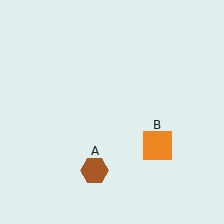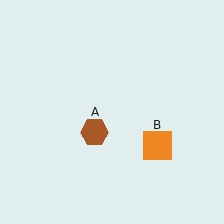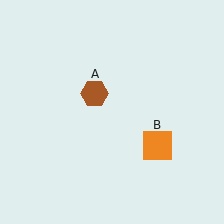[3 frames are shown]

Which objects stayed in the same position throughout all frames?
Orange square (object B) remained stationary.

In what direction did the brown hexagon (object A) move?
The brown hexagon (object A) moved up.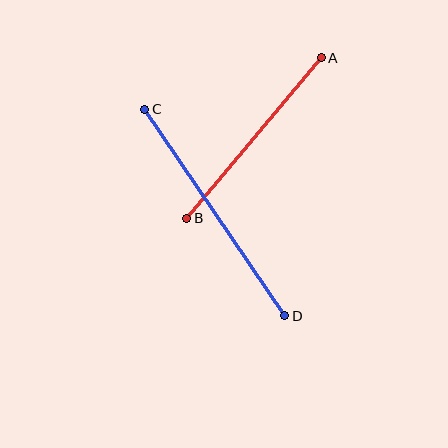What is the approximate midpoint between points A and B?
The midpoint is at approximately (254, 138) pixels.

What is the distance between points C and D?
The distance is approximately 249 pixels.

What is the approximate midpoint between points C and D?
The midpoint is at approximately (215, 213) pixels.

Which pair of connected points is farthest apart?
Points C and D are farthest apart.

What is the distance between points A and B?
The distance is approximately 209 pixels.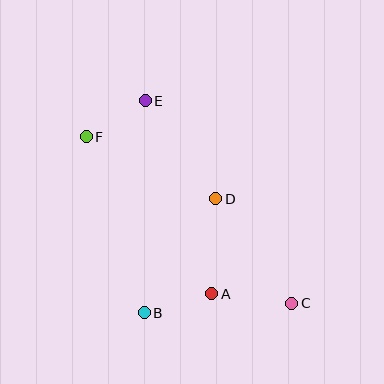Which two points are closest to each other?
Points E and F are closest to each other.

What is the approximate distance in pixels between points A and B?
The distance between A and B is approximately 70 pixels.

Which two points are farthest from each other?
Points C and F are farthest from each other.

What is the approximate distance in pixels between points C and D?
The distance between C and D is approximately 129 pixels.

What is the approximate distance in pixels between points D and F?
The distance between D and F is approximately 144 pixels.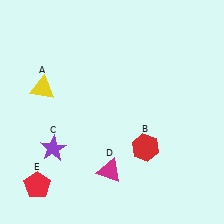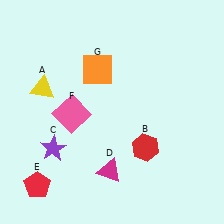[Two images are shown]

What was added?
A pink square (F), an orange square (G) were added in Image 2.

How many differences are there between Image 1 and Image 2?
There are 2 differences between the two images.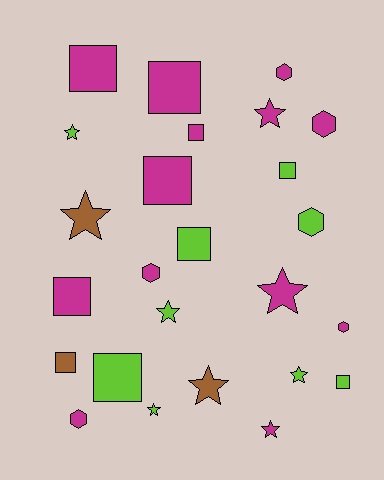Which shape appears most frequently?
Square, with 10 objects.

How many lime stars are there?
There are 4 lime stars.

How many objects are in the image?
There are 25 objects.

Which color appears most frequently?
Magenta, with 13 objects.